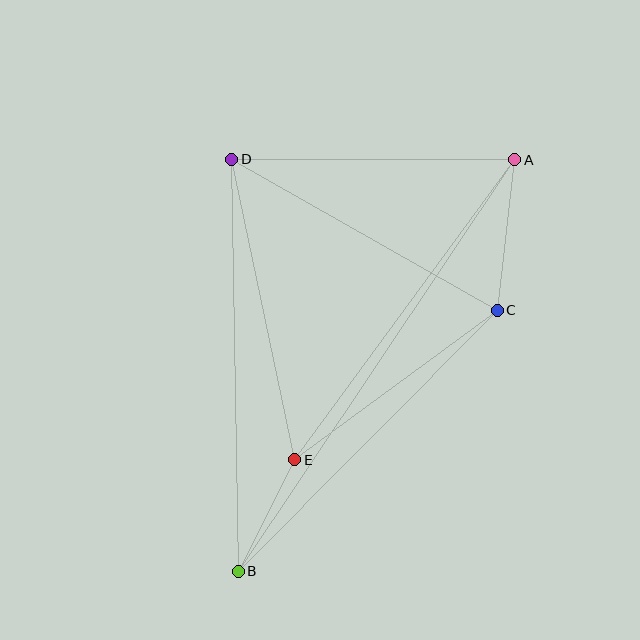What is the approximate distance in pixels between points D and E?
The distance between D and E is approximately 307 pixels.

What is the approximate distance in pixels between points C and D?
The distance between C and D is approximately 306 pixels.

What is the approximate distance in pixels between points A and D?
The distance between A and D is approximately 283 pixels.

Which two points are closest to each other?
Points B and E are closest to each other.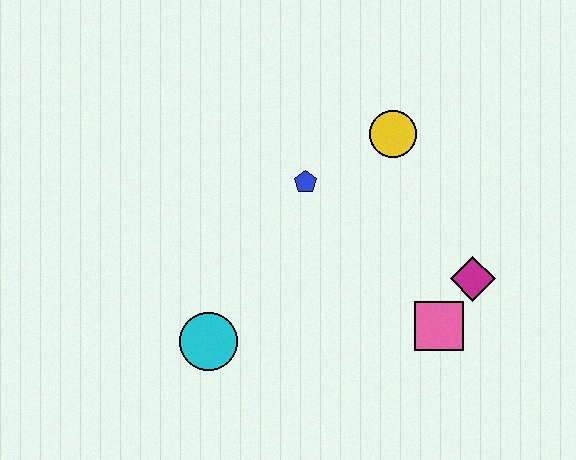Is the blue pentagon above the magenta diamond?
Yes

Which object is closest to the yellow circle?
The blue pentagon is closest to the yellow circle.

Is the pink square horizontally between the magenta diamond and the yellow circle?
Yes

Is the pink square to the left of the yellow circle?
No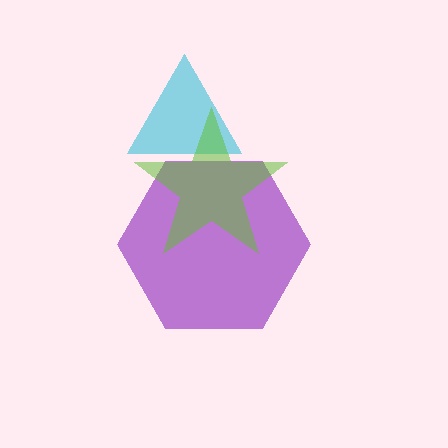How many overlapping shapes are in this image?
There are 3 overlapping shapes in the image.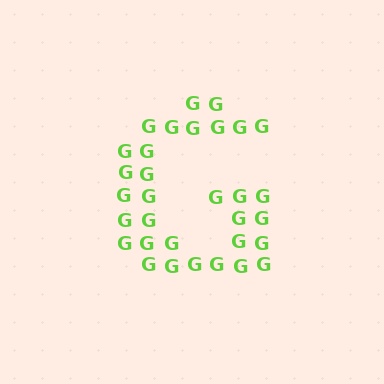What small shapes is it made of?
It is made of small letter G's.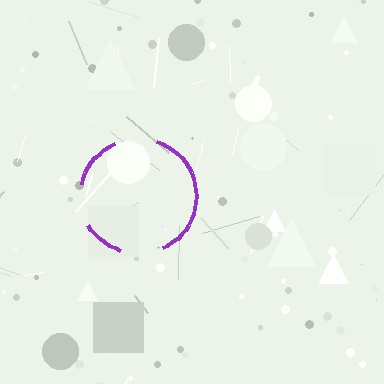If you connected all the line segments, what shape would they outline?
They would outline a circle.